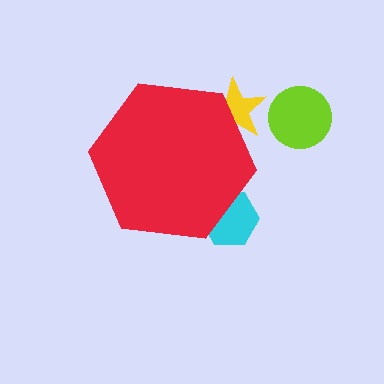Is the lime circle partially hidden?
No, the lime circle is fully visible.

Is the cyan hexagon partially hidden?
Yes, the cyan hexagon is partially hidden behind the red hexagon.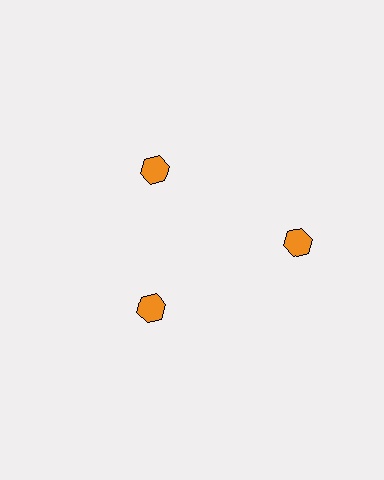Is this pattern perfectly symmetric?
No. The 3 orange hexagons are arranged in a ring, but one element near the 3 o'clock position is pushed outward from the center, breaking the 3-fold rotational symmetry.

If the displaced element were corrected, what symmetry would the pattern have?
It would have 3-fold rotational symmetry — the pattern would map onto itself every 120 degrees.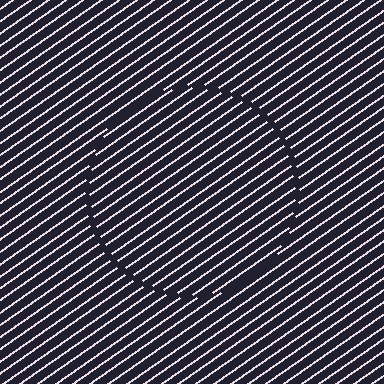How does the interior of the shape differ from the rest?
The interior of the shape contains the same grating, shifted by half a period — the contour is defined by the phase discontinuity where line-ends from the inner and outer gratings abut.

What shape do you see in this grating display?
An illusory circle. The interior of the shape contains the same grating, shifted by half a period — the contour is defined by the phase discontinuity where line-ends from the inner and outer gratings abut.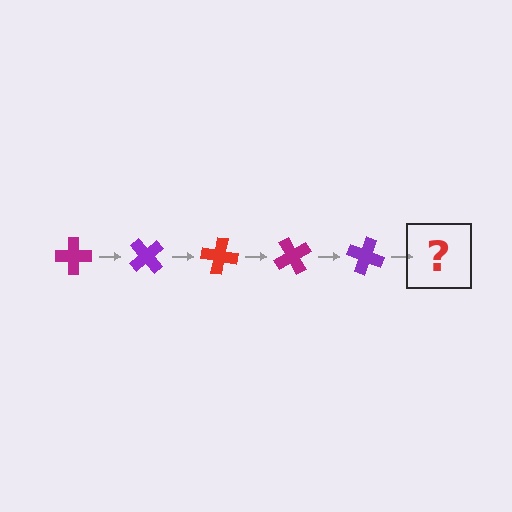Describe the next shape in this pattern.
It should be a red cross, rotated 250 degrees from the start.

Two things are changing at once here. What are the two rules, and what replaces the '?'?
The two rules are that it rotates 50 degrees each step and the color cycles through magenta, purple, and red. The '?' should be a red cross, rotated 250 degrees from the start.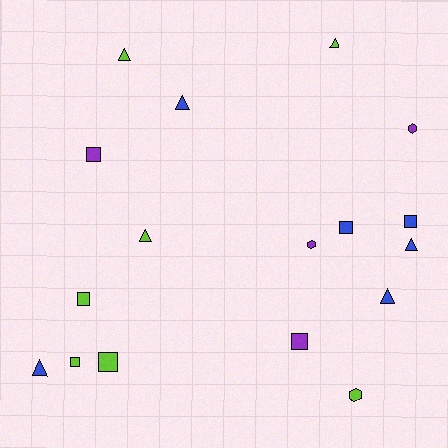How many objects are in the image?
There are 17 objects.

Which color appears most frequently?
Lime, with 7 objects.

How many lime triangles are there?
There are 3 lime triangles.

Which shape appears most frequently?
Square, with 7 objects.